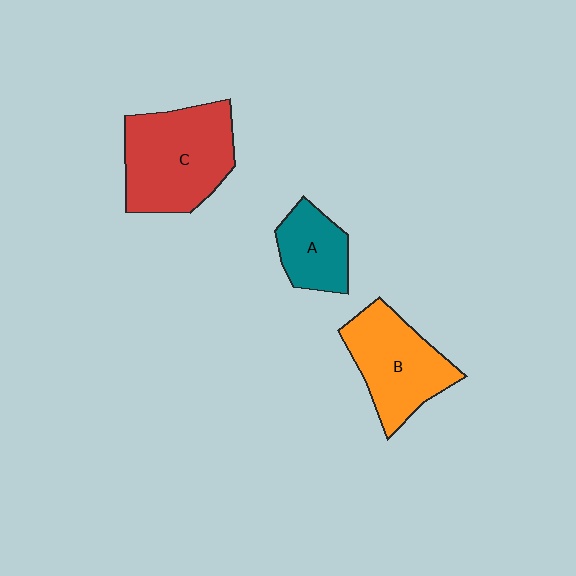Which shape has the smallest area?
Shape A (teal).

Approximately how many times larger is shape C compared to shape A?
Approximately 2.0 times.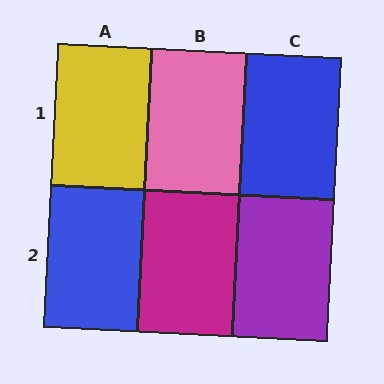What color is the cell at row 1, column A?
Yellow.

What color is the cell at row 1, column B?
Pink.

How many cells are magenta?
1 cell is magenta.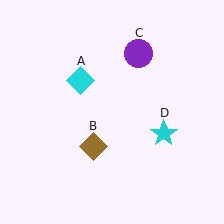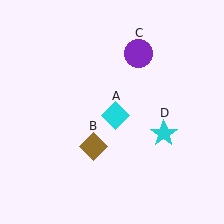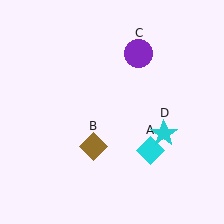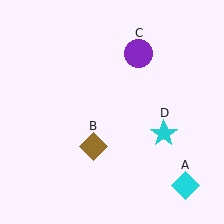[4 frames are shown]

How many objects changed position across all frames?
1 object changed position: cyan diamond (object A).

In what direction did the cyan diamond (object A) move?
The cyan diamond (object A) moved down and to the right.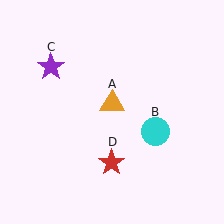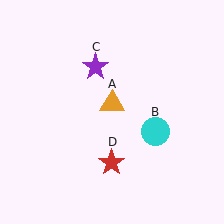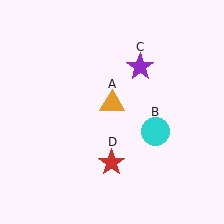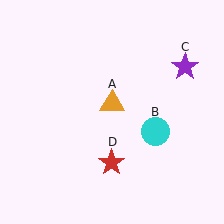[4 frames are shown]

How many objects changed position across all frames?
1 object changed position: purple star (object C).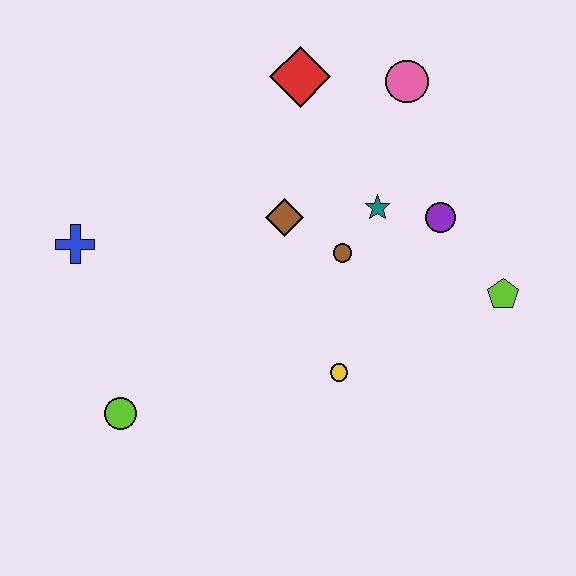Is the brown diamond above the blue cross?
Yes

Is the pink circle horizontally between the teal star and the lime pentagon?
Yes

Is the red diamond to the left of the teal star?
Yes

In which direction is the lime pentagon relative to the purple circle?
The lime pentagon is below the purple circle.